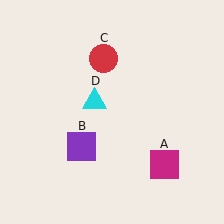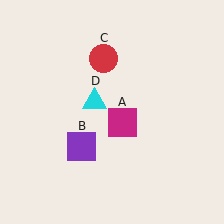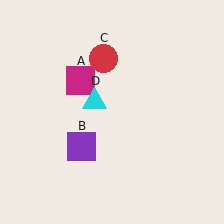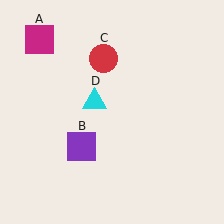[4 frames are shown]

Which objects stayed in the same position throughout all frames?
Purple square (object B) and red circle (object C) and cyan triangle (object D) remained stationary.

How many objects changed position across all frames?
1 object changed position: magenta square (object A).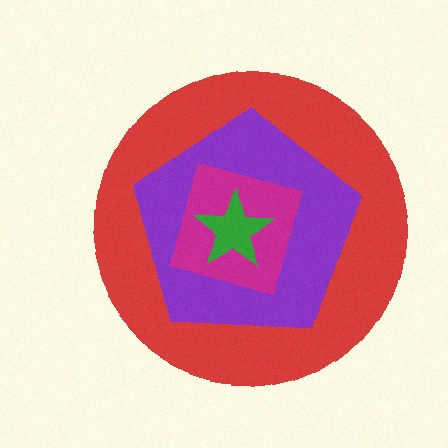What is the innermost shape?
The green star.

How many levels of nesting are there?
4.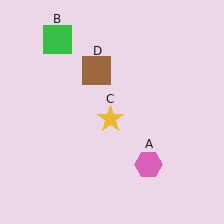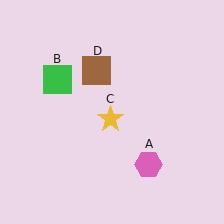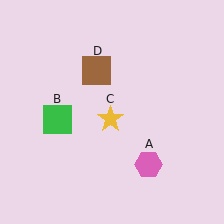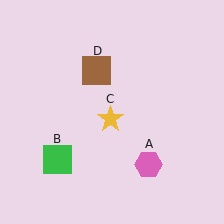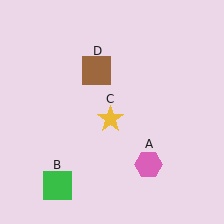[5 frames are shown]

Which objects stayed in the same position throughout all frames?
Pink hexagon (object A) and yellow star (object C) and brown square (object D) remained stationary.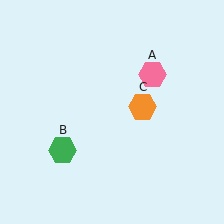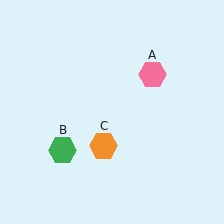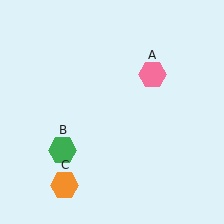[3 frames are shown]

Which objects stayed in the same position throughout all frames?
Pink hexagon (object A) and green hexagon (object B) remained stationary.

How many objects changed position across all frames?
1 object changed position: orange hexagon (object C).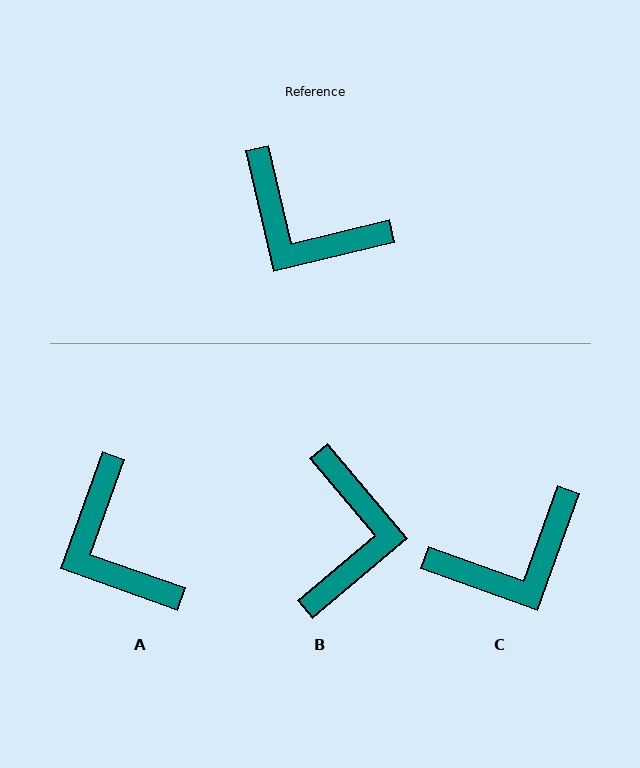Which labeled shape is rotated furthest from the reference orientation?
B, about 116 degrees away.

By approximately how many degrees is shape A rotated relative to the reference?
Approximately 33 degrees clockwise.